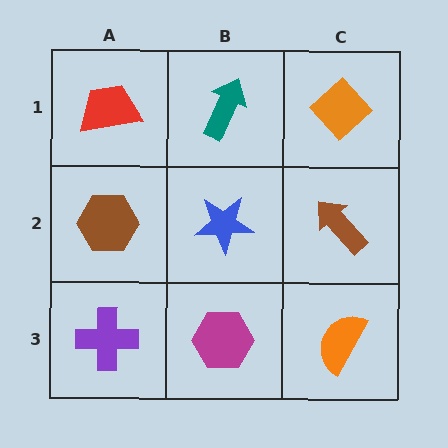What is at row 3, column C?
An orange semicircle.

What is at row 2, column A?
A brown hexagon.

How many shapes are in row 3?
3 shapes.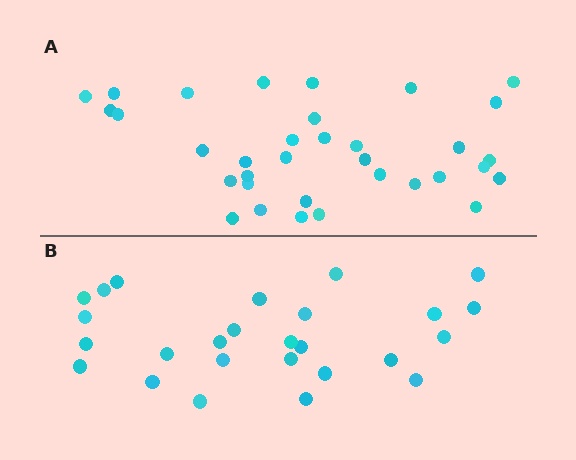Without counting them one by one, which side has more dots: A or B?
Region A (the top region) has more dots.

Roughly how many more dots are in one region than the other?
Region A has roughly 8 or so more dots than region B.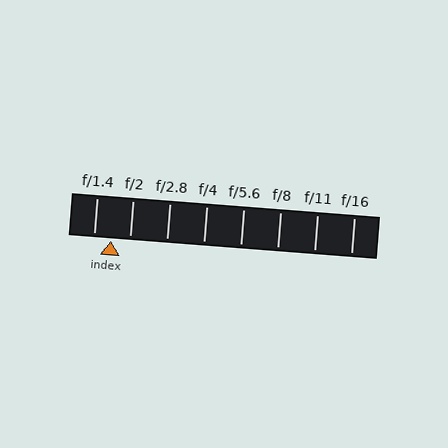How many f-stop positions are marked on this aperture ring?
There are 8 f-stop positions marked.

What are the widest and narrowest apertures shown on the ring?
The widest aperture shown is f/1.4 and the narrowest is f/16.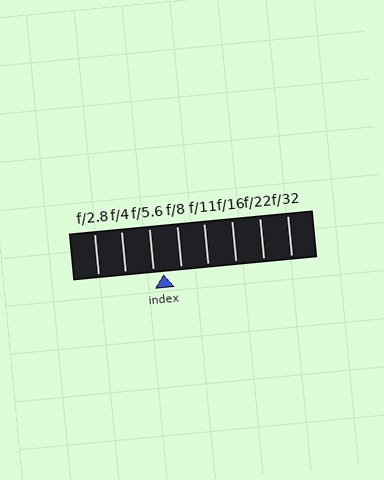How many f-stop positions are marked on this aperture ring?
There are 8 f-stop positions marked.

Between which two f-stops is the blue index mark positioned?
The index mark is between f/5.6 and f/8.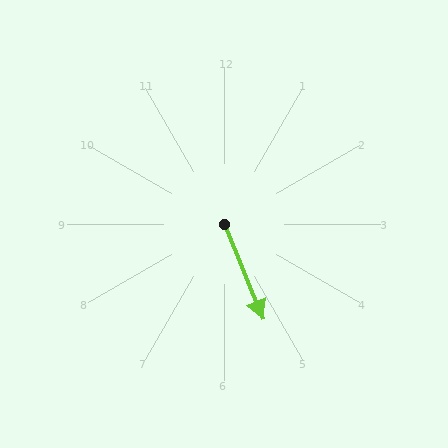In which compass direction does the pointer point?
South.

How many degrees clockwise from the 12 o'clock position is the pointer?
Approximately 158 degrees.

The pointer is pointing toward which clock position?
Roughly 5 o'clock.